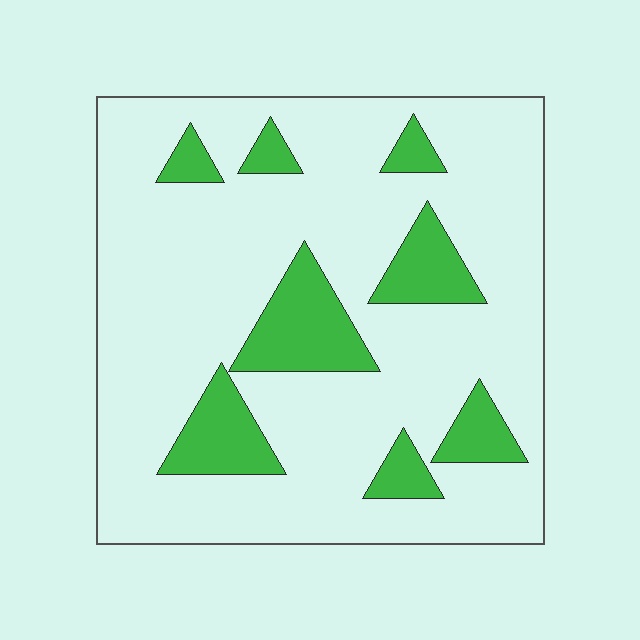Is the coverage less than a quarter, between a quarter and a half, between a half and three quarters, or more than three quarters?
Less than a quarter.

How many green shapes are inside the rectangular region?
8.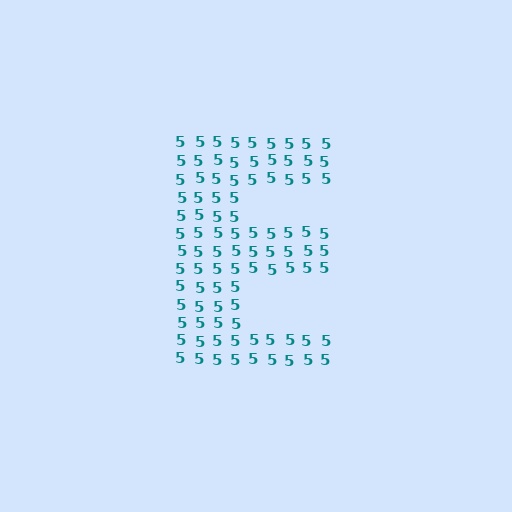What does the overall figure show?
The overall figure shows the letter E.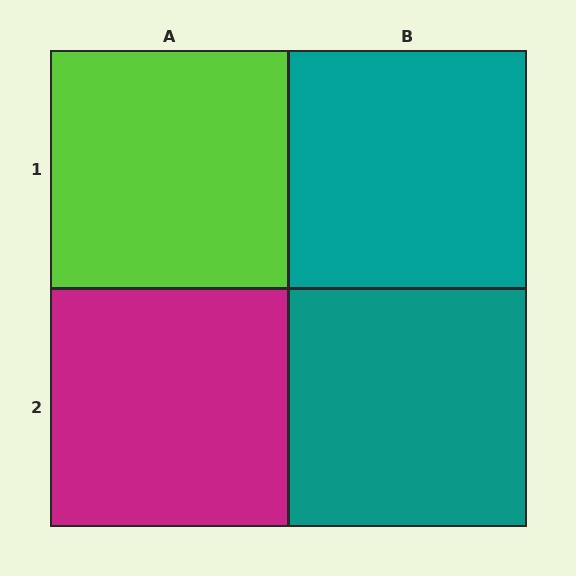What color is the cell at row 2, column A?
Magenta.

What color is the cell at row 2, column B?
Teal.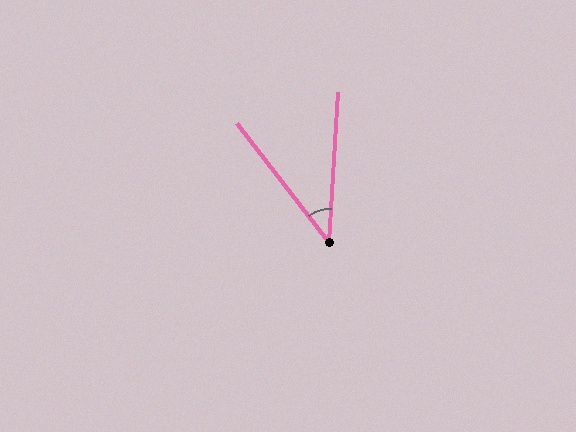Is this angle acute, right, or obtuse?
It is acute.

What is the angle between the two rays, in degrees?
Approximately 41 degrees.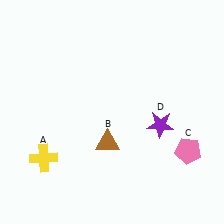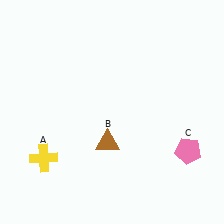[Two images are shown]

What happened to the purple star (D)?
The purple star (D) was removed in Image 2. It was in the bottom-right area of Image 1.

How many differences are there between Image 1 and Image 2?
There is 1 difference between the two images.